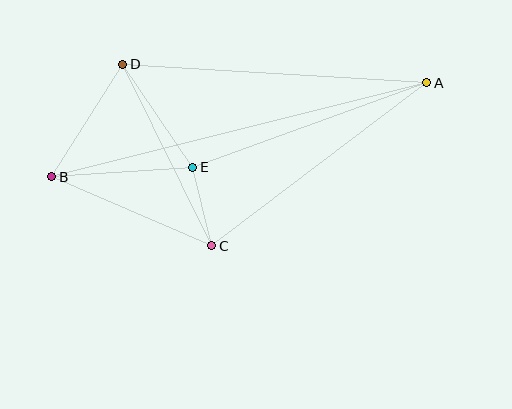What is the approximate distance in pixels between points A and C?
The distance between A and C is approximately 269 pixels.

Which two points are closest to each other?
Points C and E are closest to each other.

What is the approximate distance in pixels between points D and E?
The distance between D and E is approximately 124 pixels.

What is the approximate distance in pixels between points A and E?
The distance between A and E is approximately 249 pixels.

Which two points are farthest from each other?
Points A and B are farthest from each other.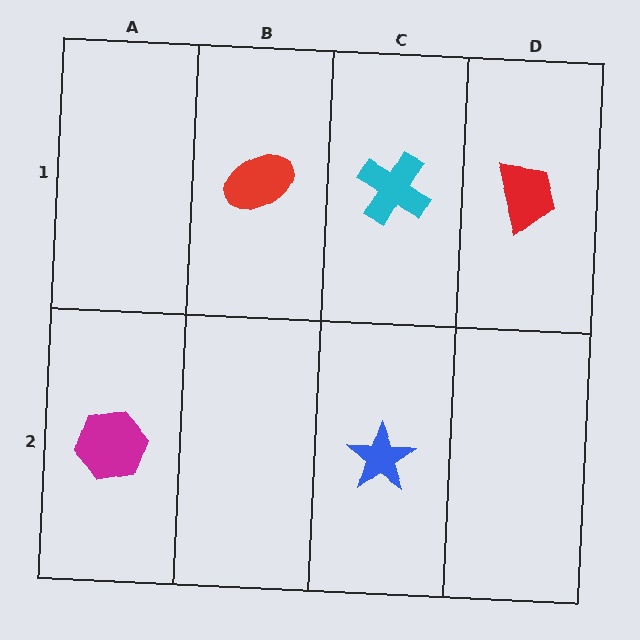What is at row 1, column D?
A red trapezoid.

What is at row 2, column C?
A blue star.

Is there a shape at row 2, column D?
No, that cell is empty.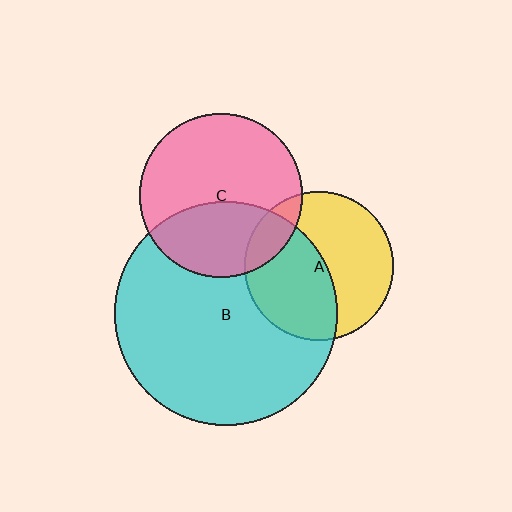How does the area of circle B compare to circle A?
Approximately 2.3 times.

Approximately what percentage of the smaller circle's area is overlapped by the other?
Approximately 35%.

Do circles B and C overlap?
Yes.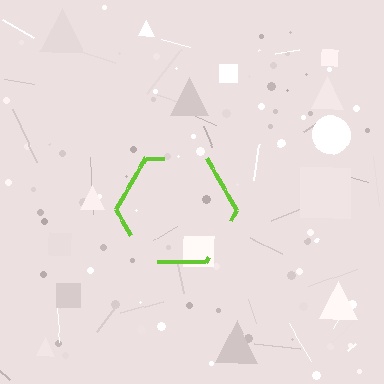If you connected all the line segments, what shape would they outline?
They would outline a hexagon.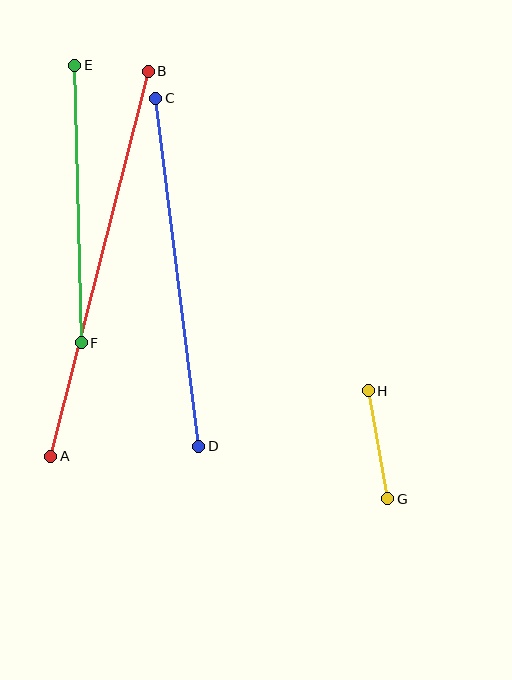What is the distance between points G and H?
The distance is approximately 109 pixels.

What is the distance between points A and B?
The distance is approximately 397 pixels.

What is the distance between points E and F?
The distance is approximately 277 pixels.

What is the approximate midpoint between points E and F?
The midpoint is at approximately (78, 204) pixels.